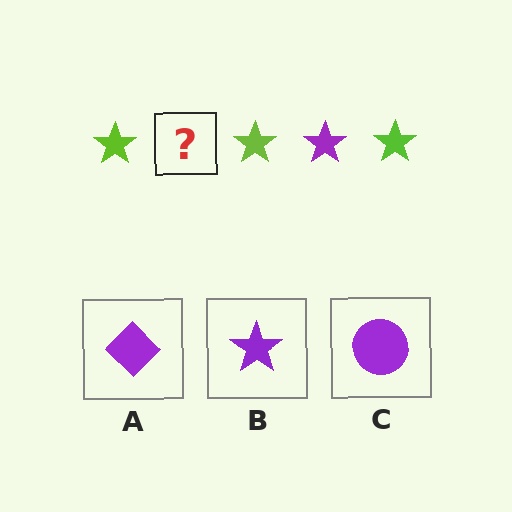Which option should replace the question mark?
Option B.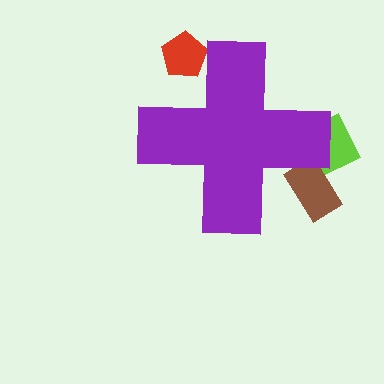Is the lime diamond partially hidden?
Yes, the lime diamond is partially hidden behind the purple cross.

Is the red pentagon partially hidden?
Yes, the red pentagon is partially hidden behind the purple cross.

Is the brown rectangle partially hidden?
Yes, the brown rectangle is partially hidden behind the purple cross.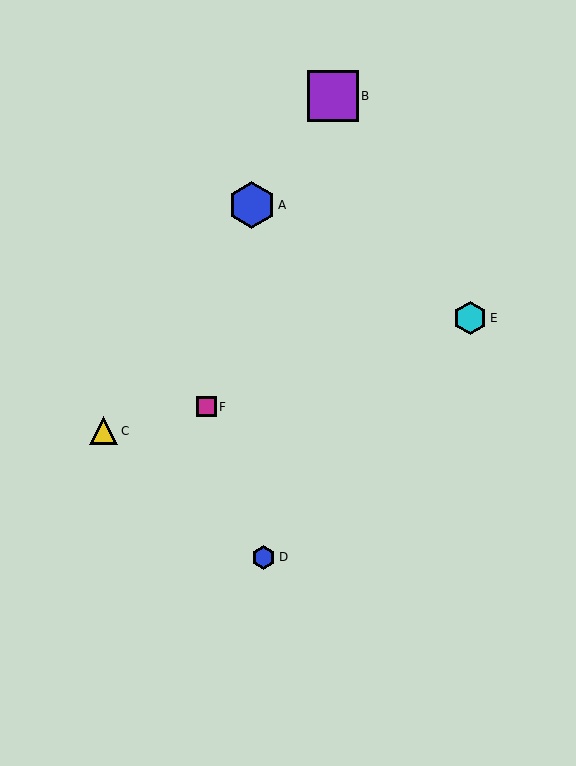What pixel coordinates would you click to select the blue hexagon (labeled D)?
Click at (264, 557) to select the blue hexagon D.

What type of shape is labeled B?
Shape B is a purple square.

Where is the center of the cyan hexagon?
The center of the cyan hexagon is at (470, 318).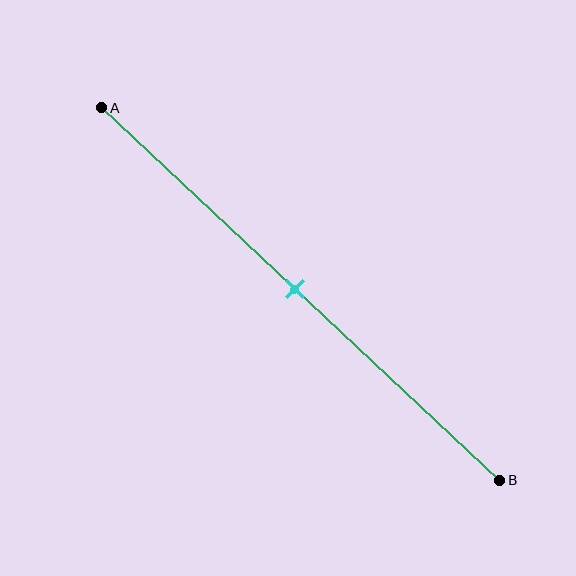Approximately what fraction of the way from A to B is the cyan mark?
The cyan mark is approximately 50% of the way from A to B.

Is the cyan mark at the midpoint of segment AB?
Yes, the mark is approximately at the midpoint.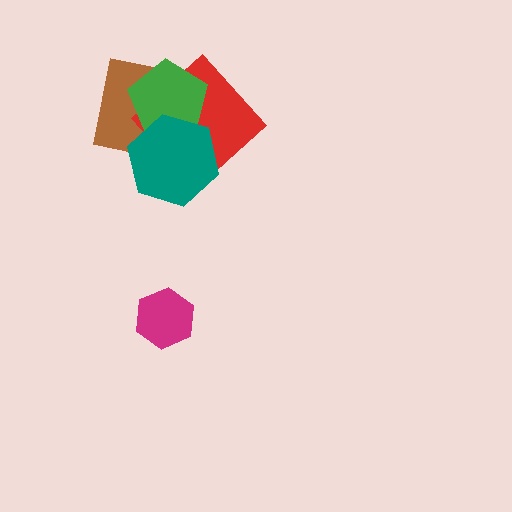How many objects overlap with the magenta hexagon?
0 objects overlap with the magenta hexagon.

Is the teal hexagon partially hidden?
No, no other shape covers it.